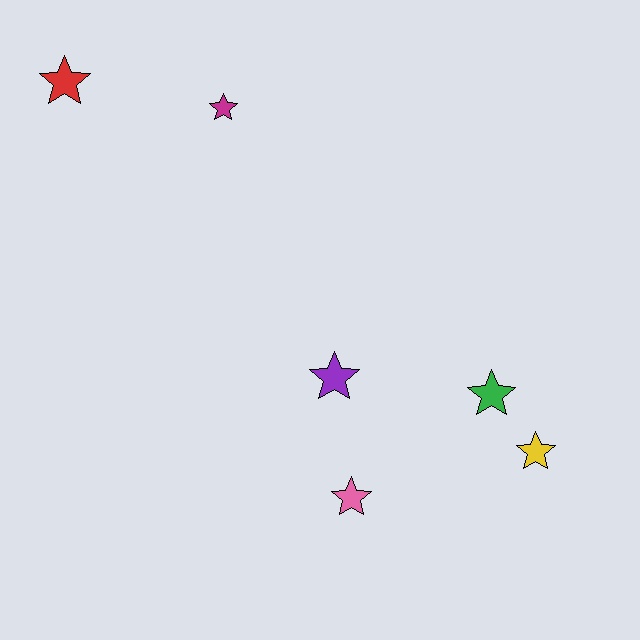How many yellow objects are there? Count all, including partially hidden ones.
There is 1 yellow object.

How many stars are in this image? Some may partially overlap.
There are 6 stars.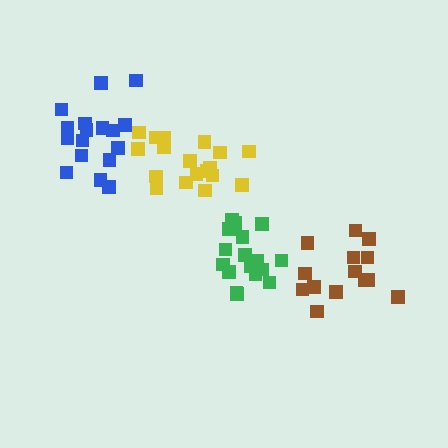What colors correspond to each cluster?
The clusters are colored: green, blue, yellow, brown.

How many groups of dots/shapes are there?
There are 4 groups.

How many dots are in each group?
Group 1: 17 dots, Group 2: 17 dots, Group 3: 18 dots, Group 4: 14 dots (66 total).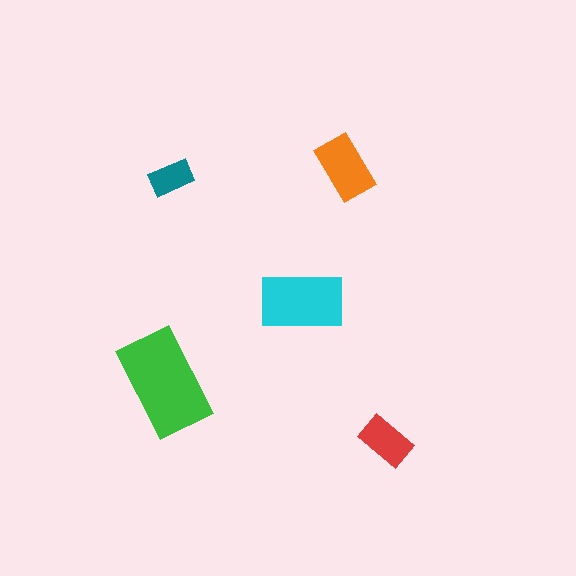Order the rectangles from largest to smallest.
the green one, the cyan one, the orange one, the red one, the teal one.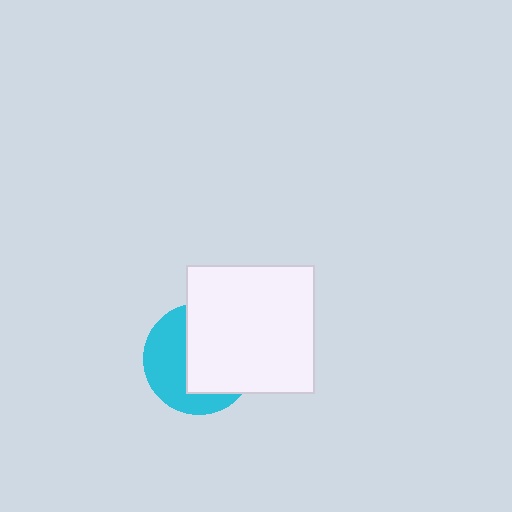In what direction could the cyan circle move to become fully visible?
The cyan circle could move left. That would shift it out from behind the white square entirely.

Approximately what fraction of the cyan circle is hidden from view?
Roughly 56% of the cyan circle is hidden behind the white square.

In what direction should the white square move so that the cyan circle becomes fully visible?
The white square should move right. That is the shortest direction to clear the overlap and leave the cyan circle fully visible.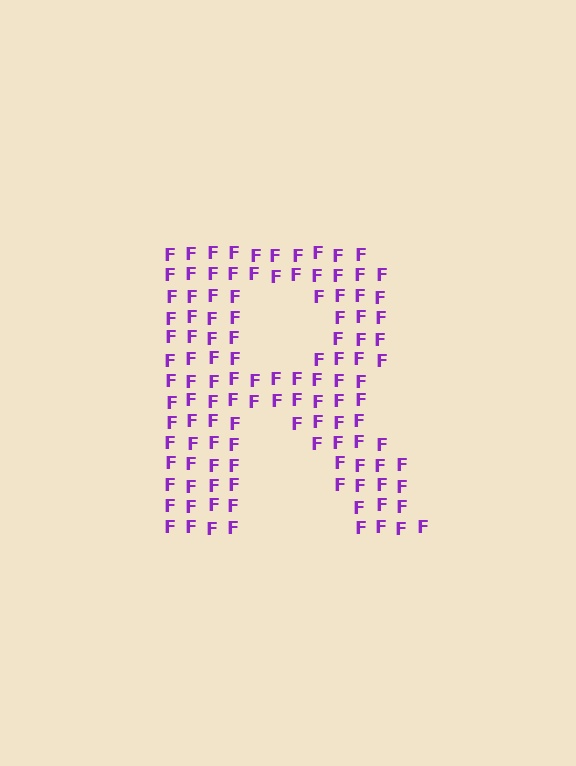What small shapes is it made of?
It is made of small letter F's.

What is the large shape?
The large shape is the letter R.